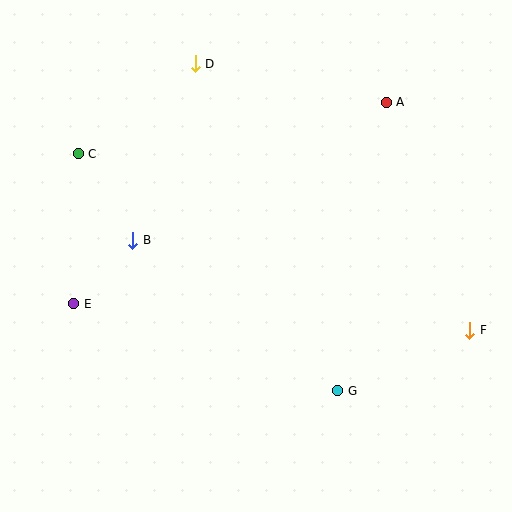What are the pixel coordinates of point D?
Point D is at (195, 64).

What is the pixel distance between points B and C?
The distance between B and C is 102 pixels.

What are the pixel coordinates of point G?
Point G is at (338, 391).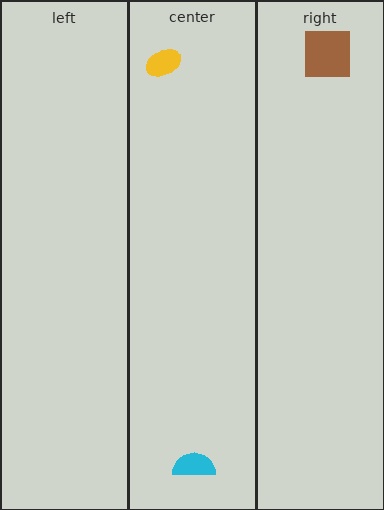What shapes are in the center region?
The yellow ellipse, the cyan semicircle.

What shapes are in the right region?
The brown square.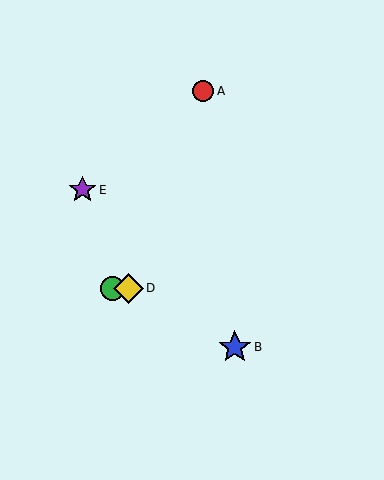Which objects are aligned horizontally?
Objects C, D are aligned horizontally.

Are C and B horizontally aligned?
No, C is at y≈288 and B is at y≈347.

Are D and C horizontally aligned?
Yes, both are at y≈288.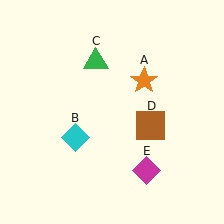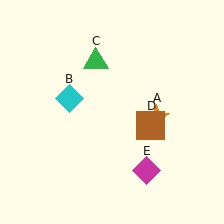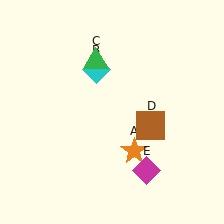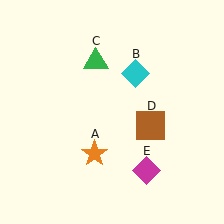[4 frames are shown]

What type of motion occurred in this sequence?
The orange star (object A), cyan diamond (object B) rotated clockwise around the center of the scene.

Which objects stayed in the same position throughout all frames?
Green triangle (object C) and brown square (object D) and magenta diamond (object E) remained stationary.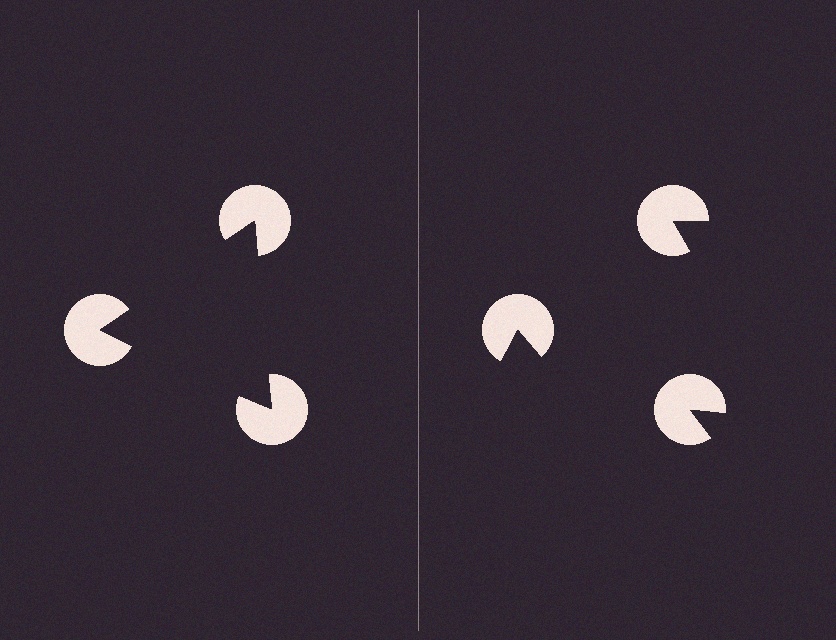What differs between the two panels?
The pac-man discs are positioned identically on both sides; only the wedge orientations differ. On the left they align to a triangle; on the right they are misaligned.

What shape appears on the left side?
An illusory triangle.